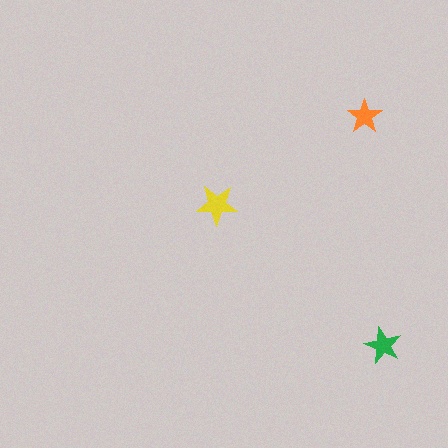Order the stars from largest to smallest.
the yellow one, the green one, the orange one.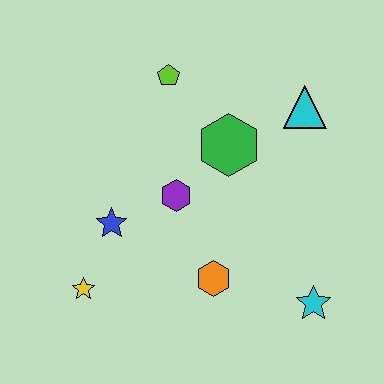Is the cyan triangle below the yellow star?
No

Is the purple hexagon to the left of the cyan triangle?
Yes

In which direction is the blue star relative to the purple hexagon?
The blue star is to the left of the purple hexagon.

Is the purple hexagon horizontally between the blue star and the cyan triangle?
Yes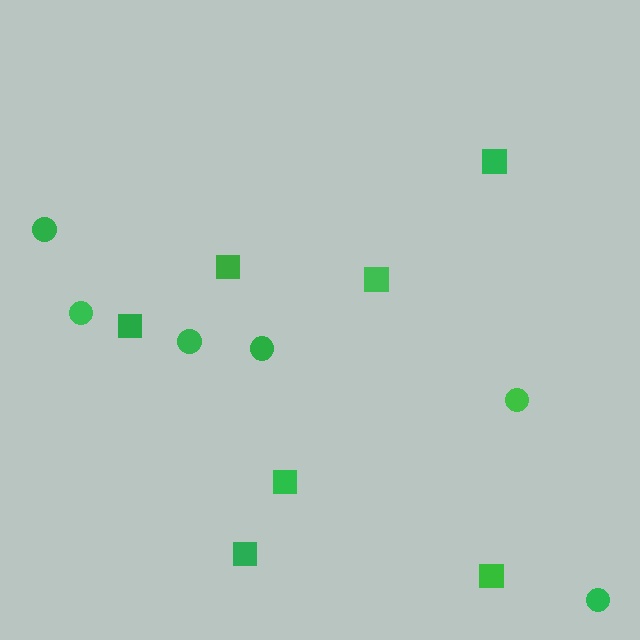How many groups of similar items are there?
There are 2 groups: one group of circles (6) and one group of squares (7).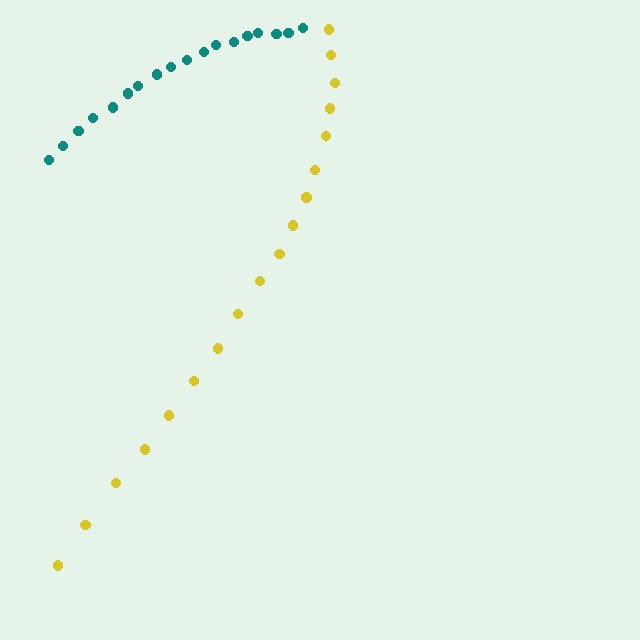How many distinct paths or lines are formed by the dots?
There are 2 distinct paths.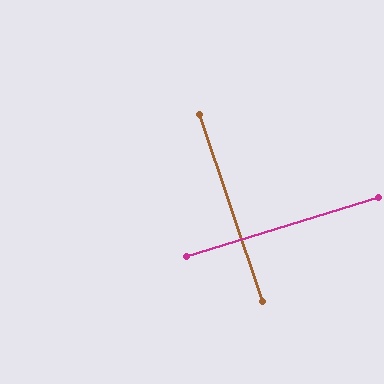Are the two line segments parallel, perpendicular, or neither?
Perpendicular — they meet at approximately 88°.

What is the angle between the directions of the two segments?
Approximately 88 degrees.